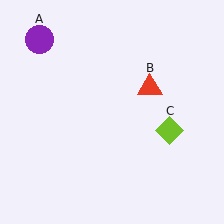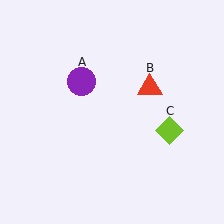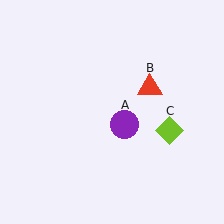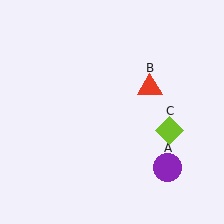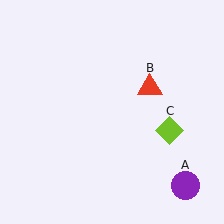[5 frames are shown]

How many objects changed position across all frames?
1 object changed position: purple circle (object A).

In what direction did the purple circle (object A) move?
The purple circle (object A) moved down and to the right.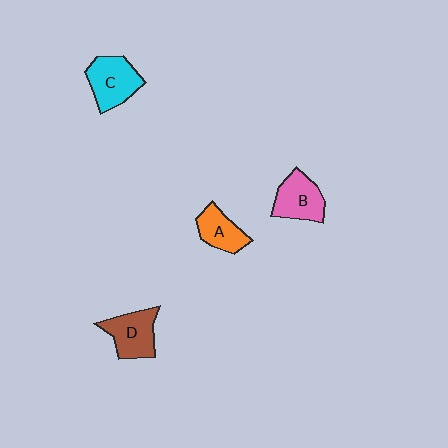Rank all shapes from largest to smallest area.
From largest to smallest: C (cyan), D (brown), B (pink), A (orange).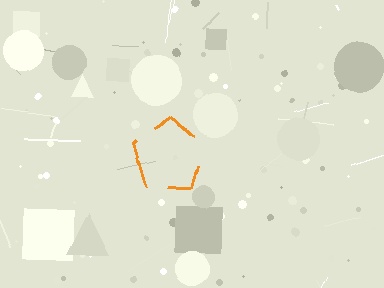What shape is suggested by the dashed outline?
The dashed outline suggests a pentagon.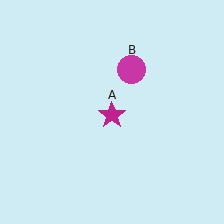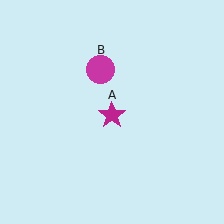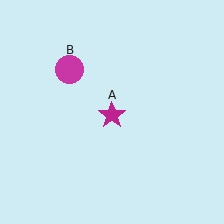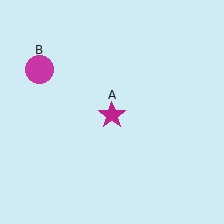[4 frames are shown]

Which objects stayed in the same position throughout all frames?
Magenta star (object A) remained stationary.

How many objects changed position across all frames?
1 object changed position: magenta circle (object B).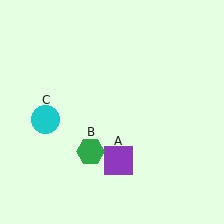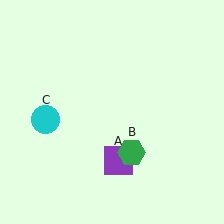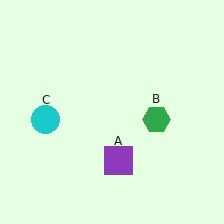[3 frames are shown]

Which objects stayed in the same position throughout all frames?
Purple square (object A) and cyan circle (object C) remained stationary.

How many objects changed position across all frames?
1 object changed position: green hexagon (object B).